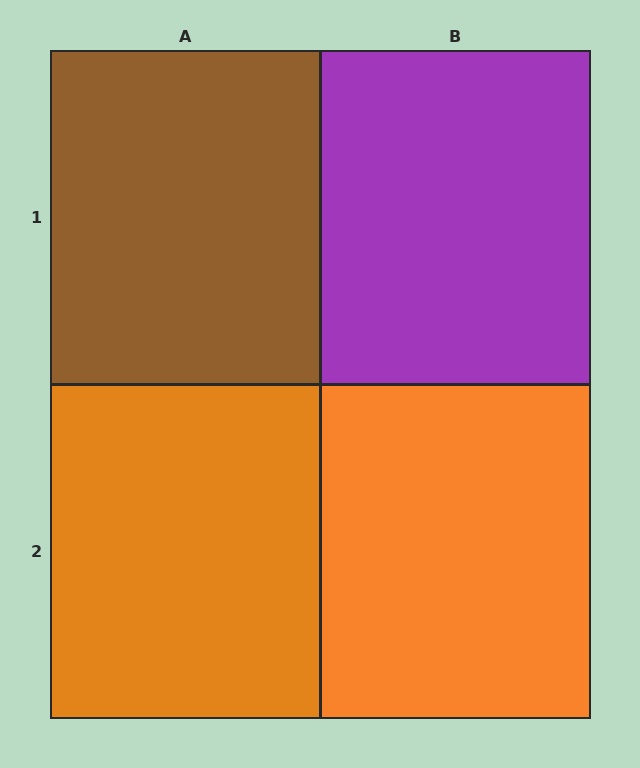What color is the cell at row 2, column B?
Orange.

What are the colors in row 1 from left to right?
Brown, purple.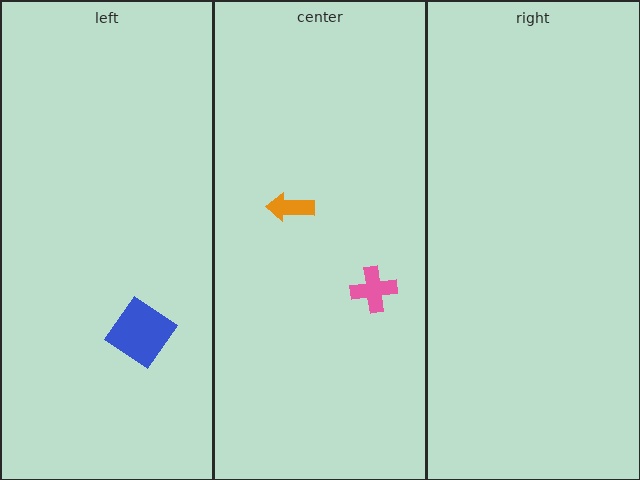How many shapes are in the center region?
2.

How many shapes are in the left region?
1.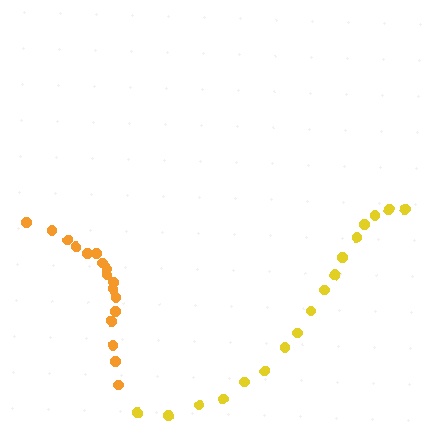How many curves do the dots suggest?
There are 2 distinct paths.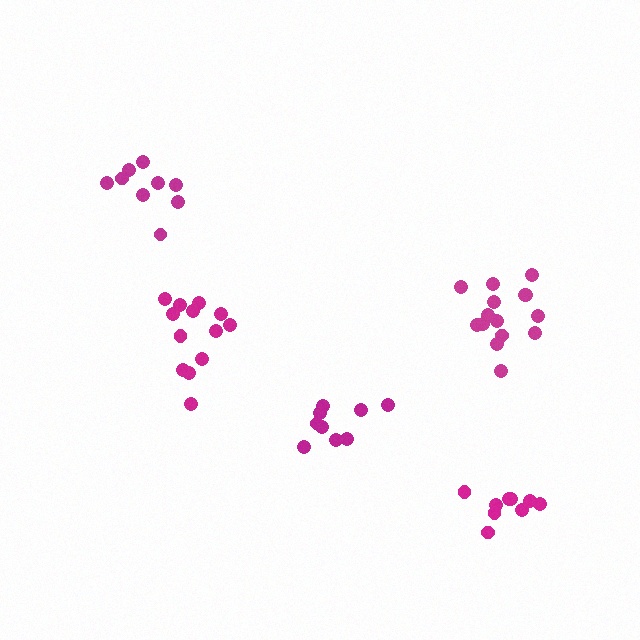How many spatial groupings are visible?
There are 5 spatial groupings.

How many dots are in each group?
Group 1: 15 dots, Group 2: 9 dots, Group 3: 13 dots, Group 4: 9 dots, Group 5: 9 dots (55 total).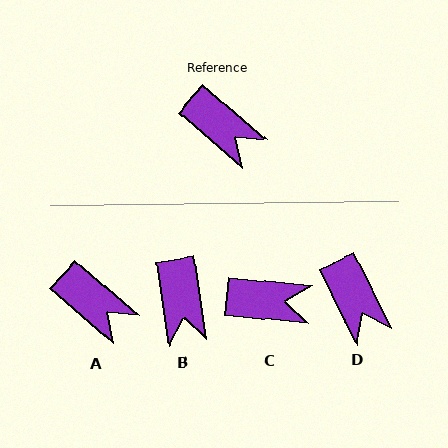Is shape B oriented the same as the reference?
No, it is off by about 41 degrees.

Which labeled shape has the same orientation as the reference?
A.